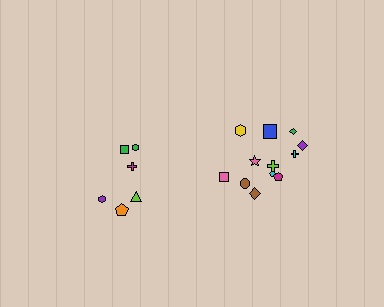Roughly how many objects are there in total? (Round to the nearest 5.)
Roughly 20 objects in total.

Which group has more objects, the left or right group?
The right group.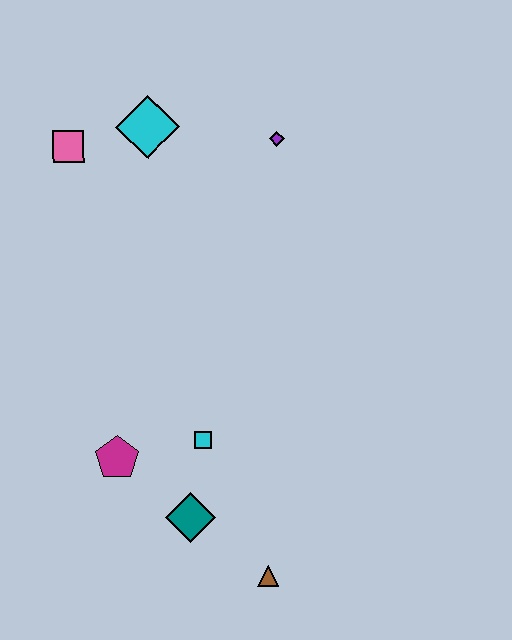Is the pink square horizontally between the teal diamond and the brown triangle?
No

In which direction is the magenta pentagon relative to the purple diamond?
The magenta pentagon is below the purple diamond.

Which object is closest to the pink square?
The cyan diamond is closest to the pink square.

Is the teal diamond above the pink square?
No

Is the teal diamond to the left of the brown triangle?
Yes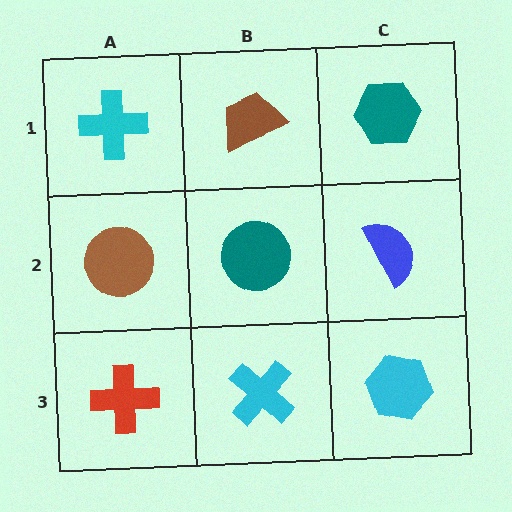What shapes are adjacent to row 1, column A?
A brown circle (row 2, column A), a brown trapezoid (row 1, column B).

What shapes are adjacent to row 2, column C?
A teal hexagon (row 1, column C), a cyan hexagon (row 3, column C), a teal circle (row 2, column B).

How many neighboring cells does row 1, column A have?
2.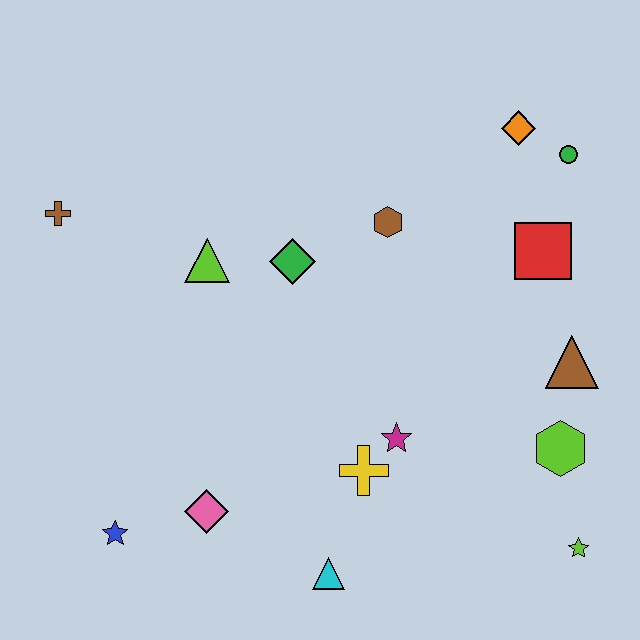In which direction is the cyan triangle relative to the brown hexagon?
The cyan triangle is below the brown hexagon.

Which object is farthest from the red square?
The blue star is farthest from the red square.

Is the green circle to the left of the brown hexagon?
No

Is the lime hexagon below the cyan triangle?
No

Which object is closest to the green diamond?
The lime triangle is closest to the green diamond.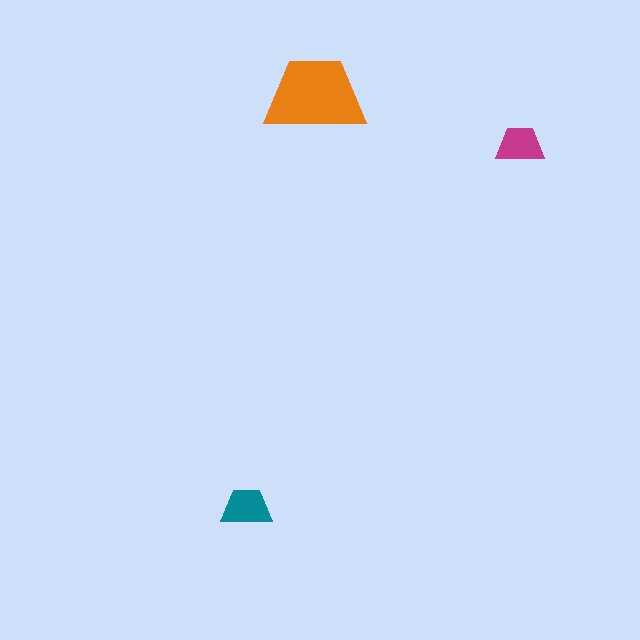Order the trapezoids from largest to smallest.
the orange one, the teal one, the magenta one.